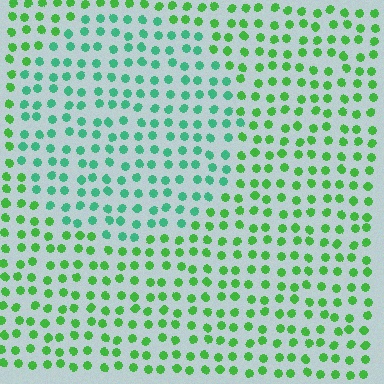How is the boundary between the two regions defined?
The boundary is defined purely by a slight shift in hue (about 35 degrees). Spacing, size, and orientation are identical on both sides.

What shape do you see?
I see a circle.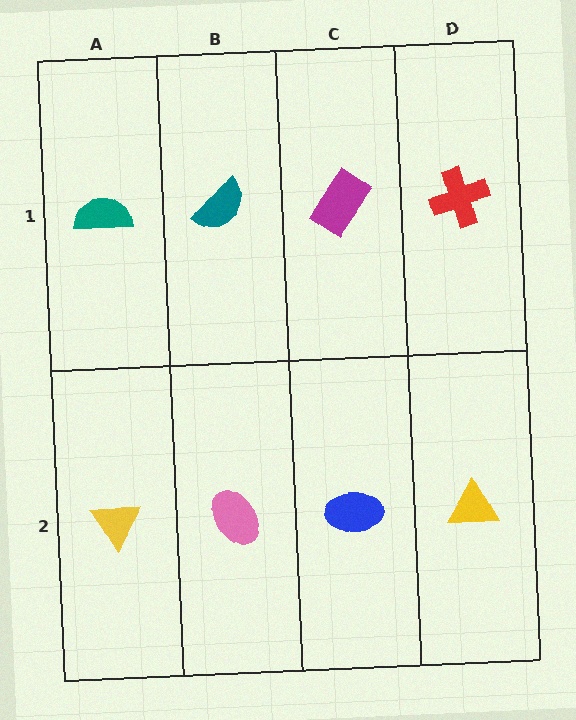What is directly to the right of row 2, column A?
A pink ellipse.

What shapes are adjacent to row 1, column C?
A blue ellipse (row 2, column C), a teal semicircle (row 1, column B), a red cross (row 1, column D).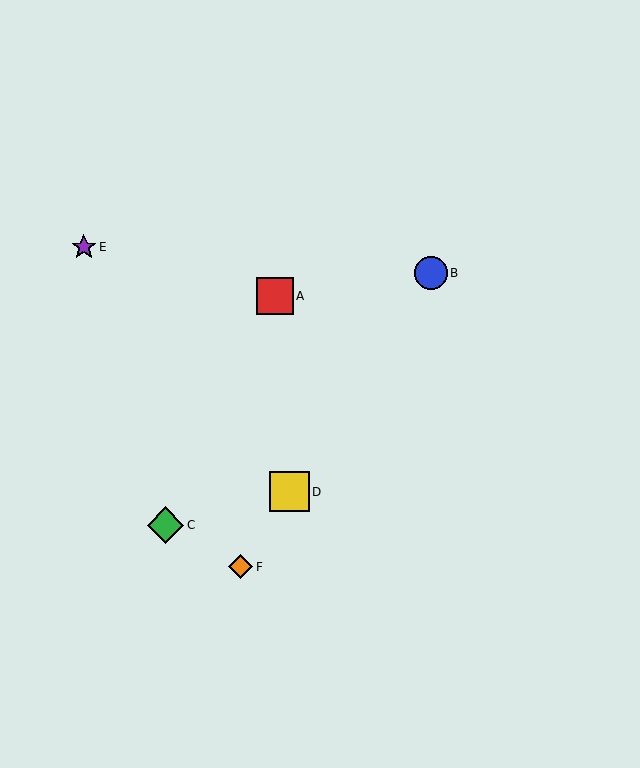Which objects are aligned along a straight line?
Objects B, D, F are aligned along a straight line.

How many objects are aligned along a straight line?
3 objects (B, D, F) are aligned along a straight line.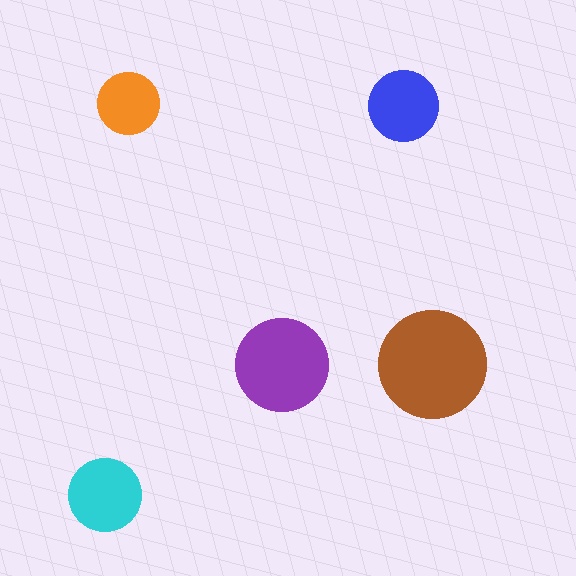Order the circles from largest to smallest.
the brown one, the purple one, the cyan one, the blue one, the orange one.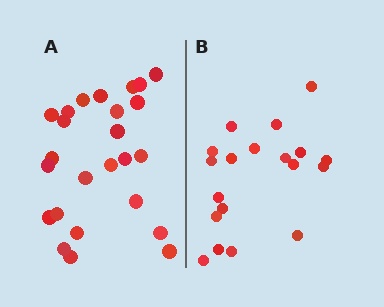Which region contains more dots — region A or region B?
Region A (the left region) has more dots.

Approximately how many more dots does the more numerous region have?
Region A has about 6 more dots than region B.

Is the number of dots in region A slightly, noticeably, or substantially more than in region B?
Region A has noticeably more, but not dramatically so. The ratio is roughly 1.3 to 1.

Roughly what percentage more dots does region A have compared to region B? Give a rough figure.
About 30% more.